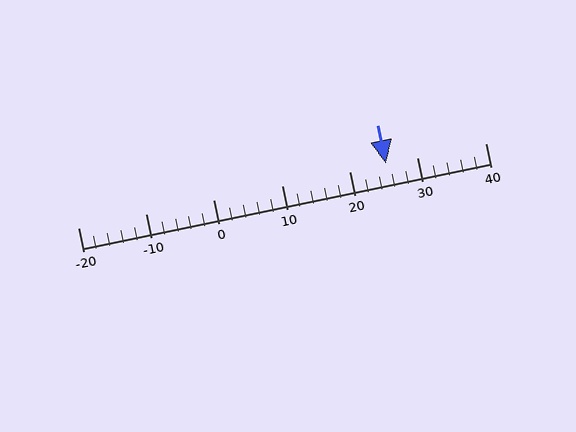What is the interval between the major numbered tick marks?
The major tick marks are spaced 10 units apart.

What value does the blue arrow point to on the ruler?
The blue arrow points to approximately 25.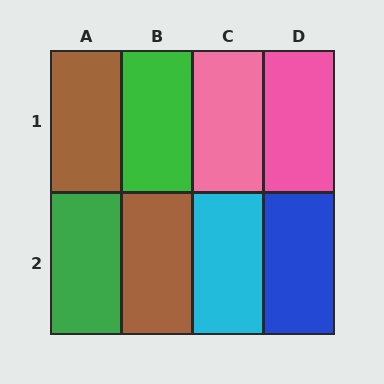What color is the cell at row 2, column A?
Green.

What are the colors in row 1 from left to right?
Brown, green, pink, pink.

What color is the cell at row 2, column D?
Blue.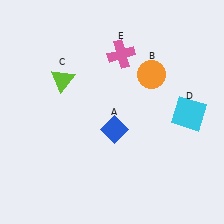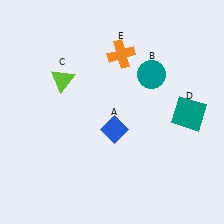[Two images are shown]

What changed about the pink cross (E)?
In Image 1, E is pink. In Image 2, it changed to orange.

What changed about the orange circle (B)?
In Image 1, B is orange. In Image 2, it changed to teal.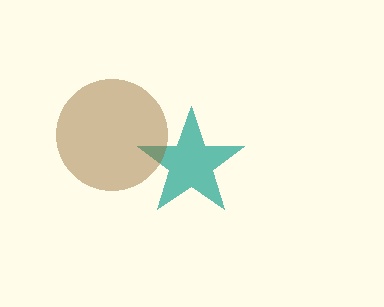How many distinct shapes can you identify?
There are 2 distinct shapes: a teal star, a brown circle.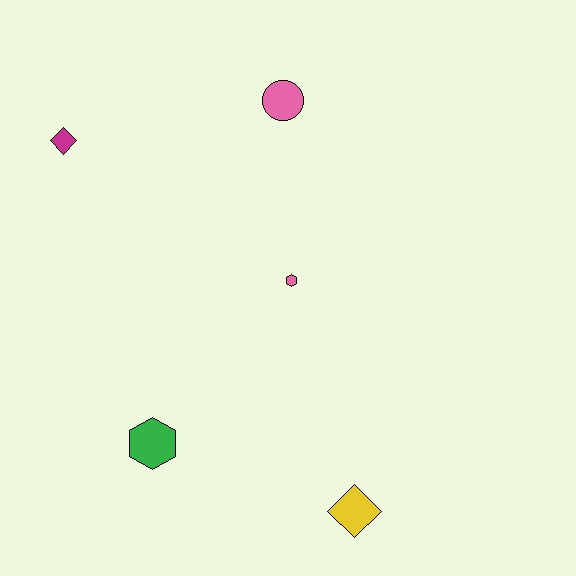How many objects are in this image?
There are 5 objects.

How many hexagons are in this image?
There are 2 hexagons.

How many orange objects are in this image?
There are no orange objects.